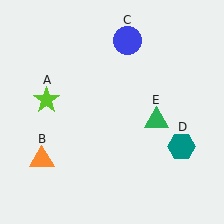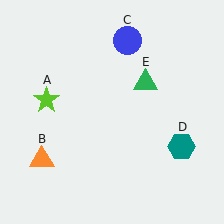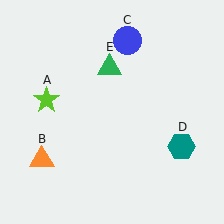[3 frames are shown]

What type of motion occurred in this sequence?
The green triangle (object E) rotated counterclockwise around the center of the scene.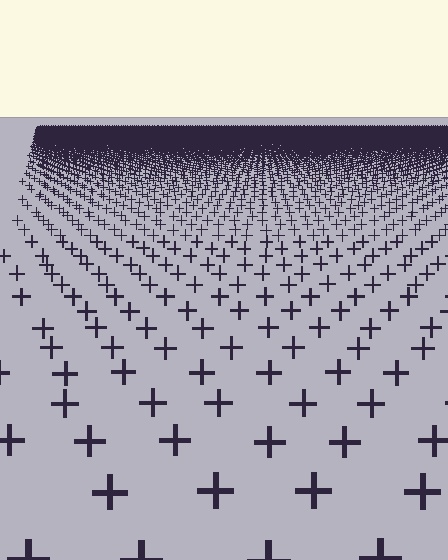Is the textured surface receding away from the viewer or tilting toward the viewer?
The surface is receding away from the viewer. Texture elements get smaller and denser toward the top.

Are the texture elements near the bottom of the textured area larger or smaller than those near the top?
Larger. Near the bottom, elements are closer to the viewer and appear at a bigger on-screen size.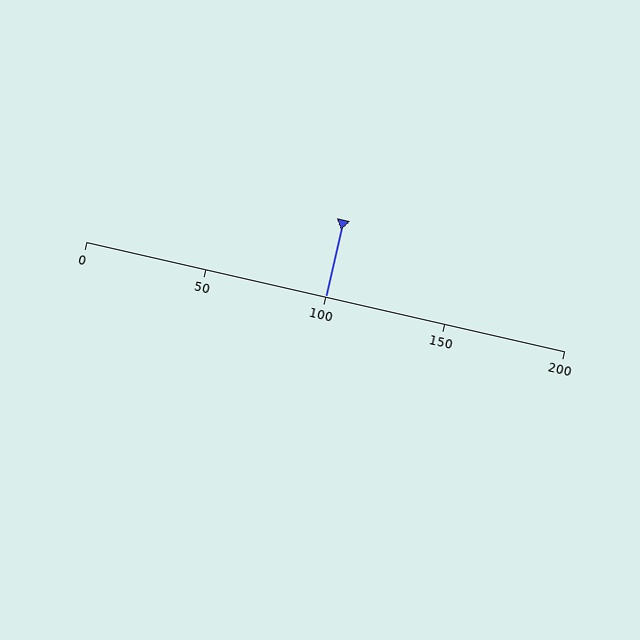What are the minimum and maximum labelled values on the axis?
The axis runs from 0 to 200.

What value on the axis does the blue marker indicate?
The marker indicates approximately 100.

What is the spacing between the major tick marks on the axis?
The major ticks are spaced 50 apart.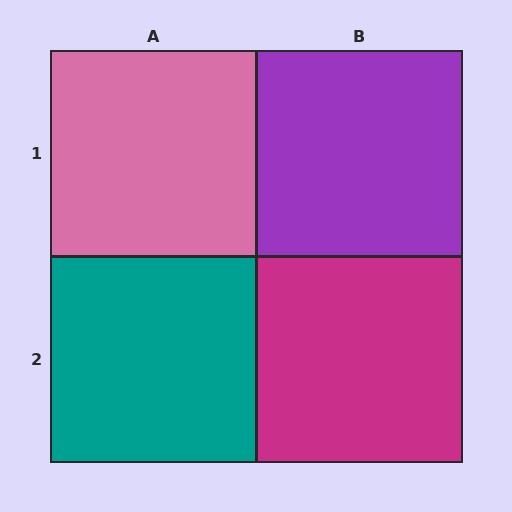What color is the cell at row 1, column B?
Purple.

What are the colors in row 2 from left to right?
Teal, magenta.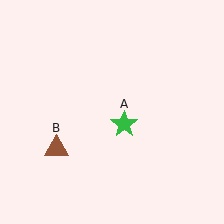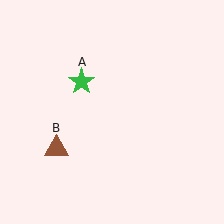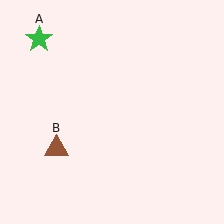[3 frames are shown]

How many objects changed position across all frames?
1 object changed position: green star (object A).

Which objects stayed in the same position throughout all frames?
Brown triangle (object B) remained stationary.